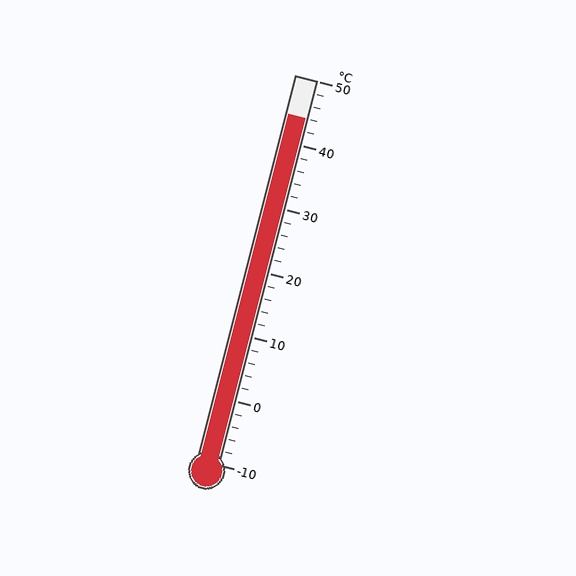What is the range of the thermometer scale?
The thermometer scale ranges from -10°C to 50°C.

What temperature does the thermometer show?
The thermometer shows approximately 44°C.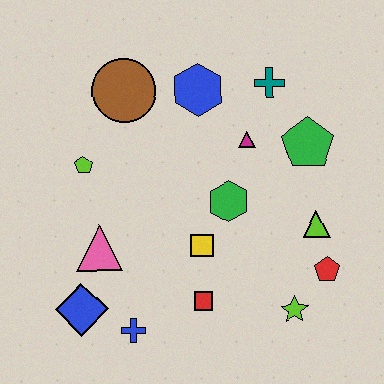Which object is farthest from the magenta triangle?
The blue diamond is farthest from the magenta triangle.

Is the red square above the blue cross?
Yes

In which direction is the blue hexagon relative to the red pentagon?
The blue hexagon is above the red pentagon.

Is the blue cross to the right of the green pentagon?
No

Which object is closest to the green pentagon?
The magenta triangle is closest to the green pentagon.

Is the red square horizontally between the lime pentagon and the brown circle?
No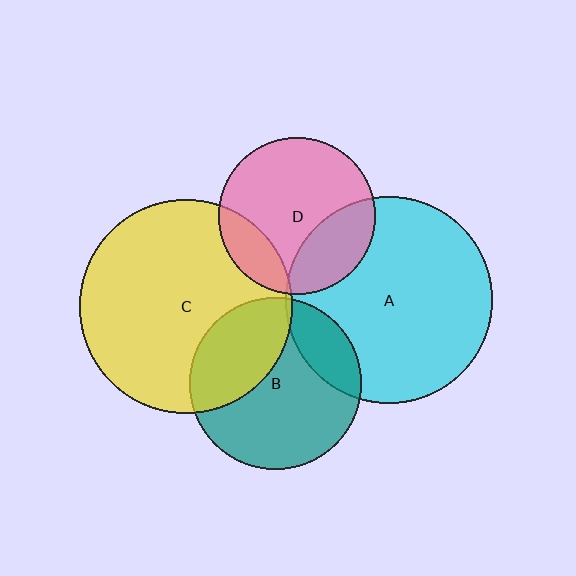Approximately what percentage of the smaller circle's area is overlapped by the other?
Approximately 25%.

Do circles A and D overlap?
Yes.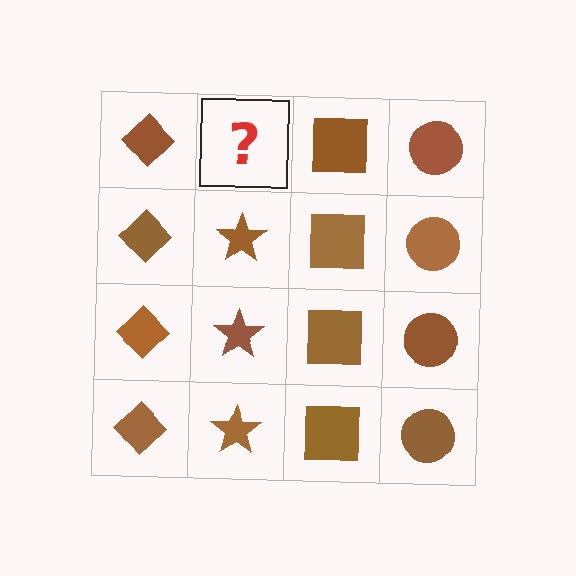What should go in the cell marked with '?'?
The missing cell should contain a brown star.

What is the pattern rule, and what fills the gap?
The rule is that each column has a consistent shape. The gap should be filled with a brown star.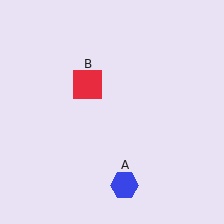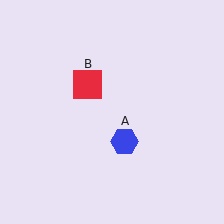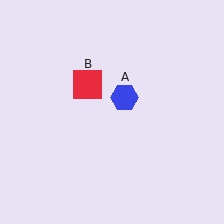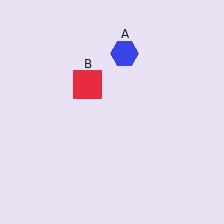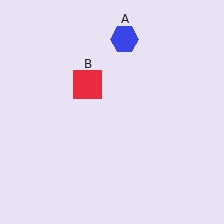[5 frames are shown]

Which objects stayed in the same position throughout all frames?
Red square (object B) remained stationary.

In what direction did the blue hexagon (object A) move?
The blue hexagon (object A) moved up.